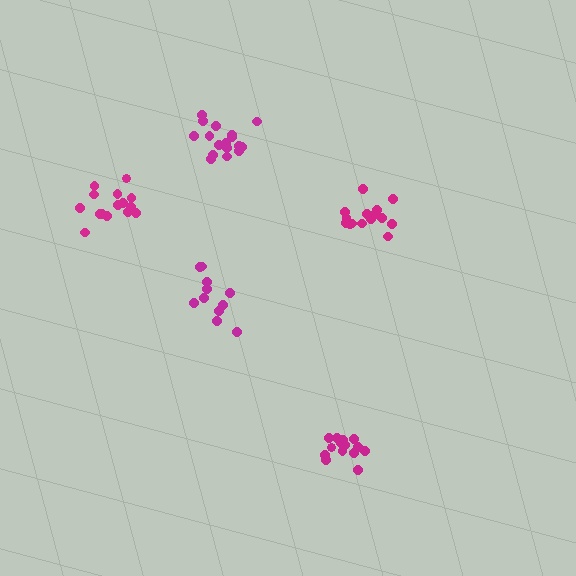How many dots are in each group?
Group 1: 15 dots, Group 2: 15 dots, Group 3: 14 dots, Group 4: 11 dots, Group 5: 17 dots (72 total).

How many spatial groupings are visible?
There are 5 spatial groupings.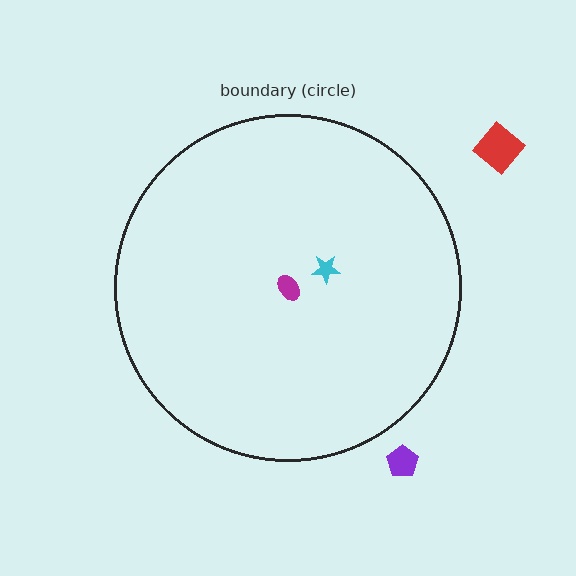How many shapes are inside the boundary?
2 inside, 2 outside.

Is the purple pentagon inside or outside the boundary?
Outside.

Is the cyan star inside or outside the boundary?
Inside.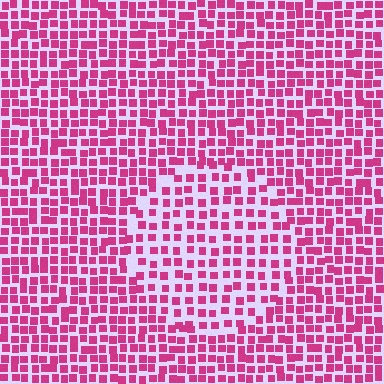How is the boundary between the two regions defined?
The boundary is defined by a change in element density (approximately 1.5x ratio). All elements are the same color, size, and shape.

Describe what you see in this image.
The image contains small magenta elements arranged at two different densities. A circle-shaped region is visible where the elements are less densely packed than the surrounding area.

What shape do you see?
I see a circle.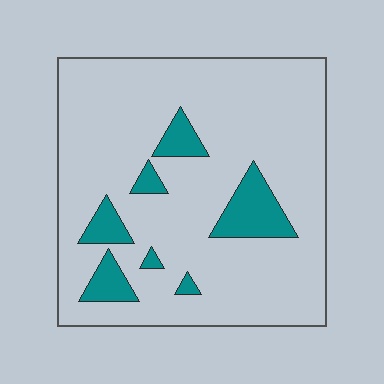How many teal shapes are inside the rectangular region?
7.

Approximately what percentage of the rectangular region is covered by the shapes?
Approximately 15%.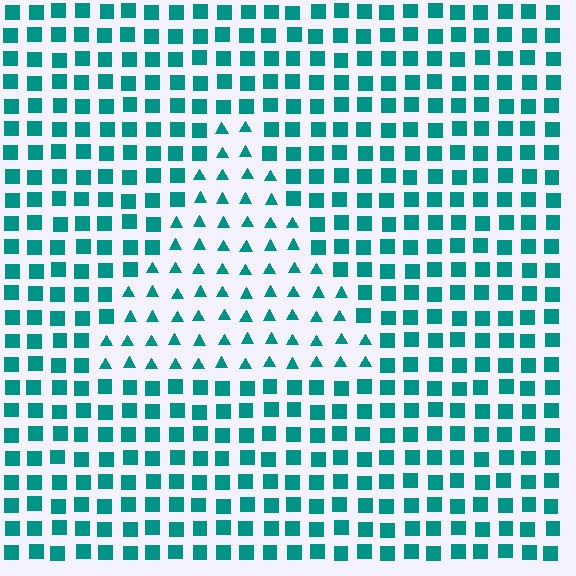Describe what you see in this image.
The image is filled with small teal elements arranged in a uniform grid. A triangle-shaped region contains triangles, while the surrounding area contains squares. The boundary is defined purely by the change in element shape.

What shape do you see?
I see a triangle.